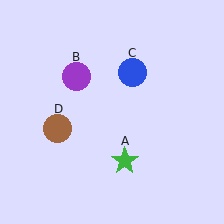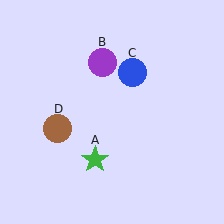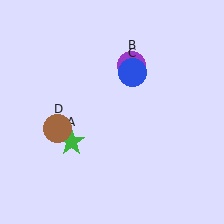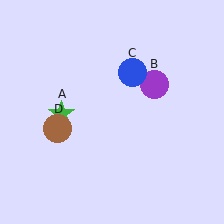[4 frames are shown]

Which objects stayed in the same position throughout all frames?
Blue circle (object C) and brown circle (object D) remained stationary.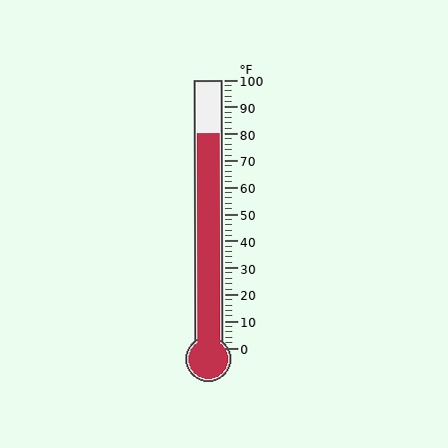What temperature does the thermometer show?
The thermometer shows approximately 80°F.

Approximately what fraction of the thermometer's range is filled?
The thermometer is filled to approximately 80% of its range.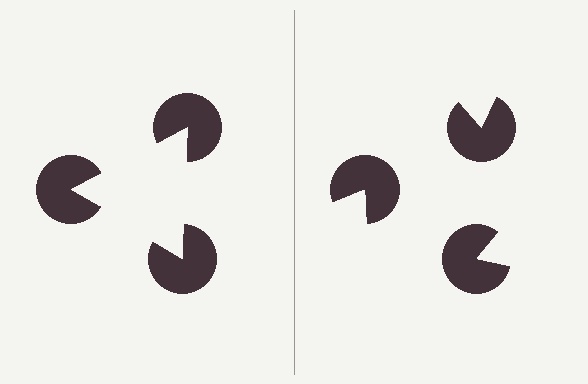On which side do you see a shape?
An illusory triangle appears on the left side. On the right side the wedge cuts are rotated, so no coherent shape forms.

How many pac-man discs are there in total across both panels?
6 — 3 on each side.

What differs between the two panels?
The pac-man discs are positioned identically on both sides; only the wedge orientations differ. On the left they align to a triangle; on the right they are misaligned.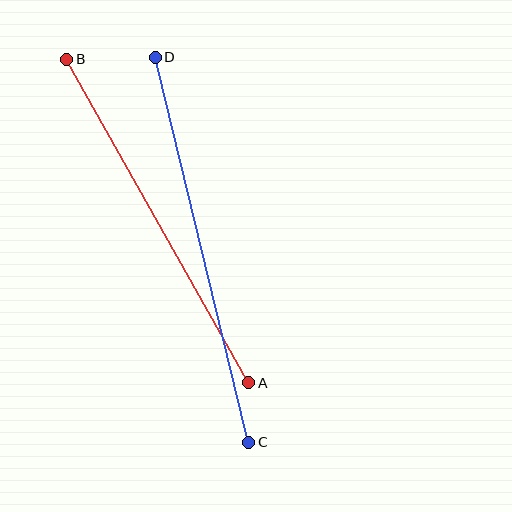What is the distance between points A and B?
The distance is approximately 371 pixels.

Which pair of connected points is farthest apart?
Points C and D are farthest apart.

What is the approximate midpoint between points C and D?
The midpoint is at approximately (202, 250) pixels.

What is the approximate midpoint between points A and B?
The midpoint is at approximately (158, 221) pixels.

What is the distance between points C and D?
The distance is approximately 396 pixels.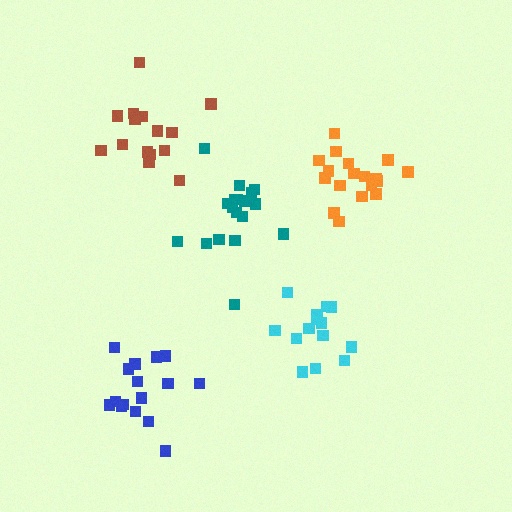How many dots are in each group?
Group 1: 15 dots, Group 2: 18 dots, Group 3: 14 dots, Group 4: 16 dots, Group 5: 18 dots (81 total).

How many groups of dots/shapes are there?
There are 5 groups.